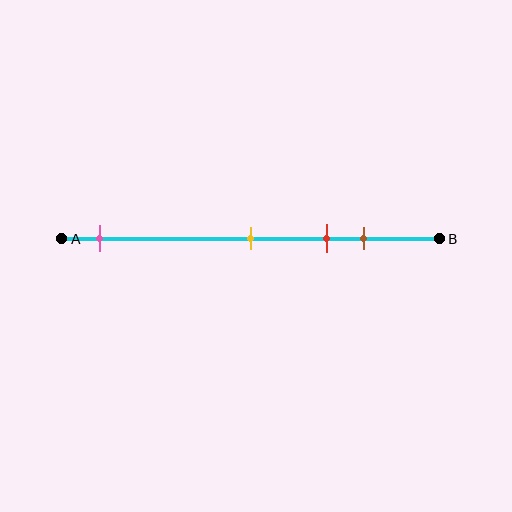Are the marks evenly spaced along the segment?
No, the marks are not evenly spaced.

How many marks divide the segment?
There are 4 marks dividing the segment.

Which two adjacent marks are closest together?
The red and brown marks are the closest adjacent pair.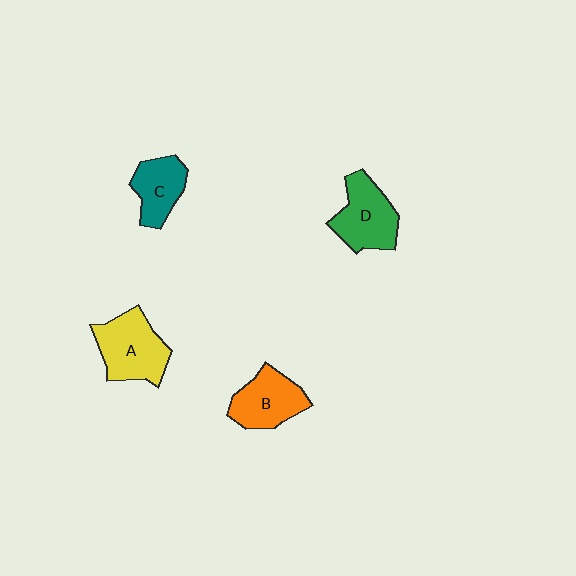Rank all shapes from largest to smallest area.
From largest to smallest: A (yellow), D (green), B (orange), C (teal).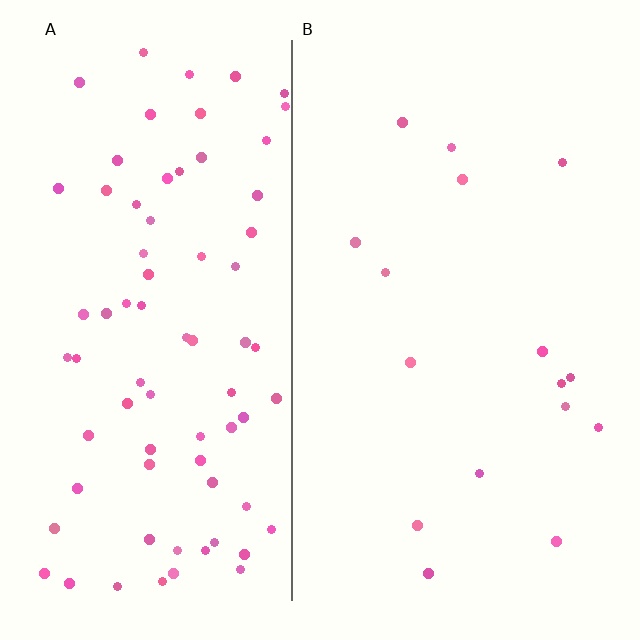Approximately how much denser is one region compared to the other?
Approximately 4.7× — region A over region B.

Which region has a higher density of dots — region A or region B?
A (the left).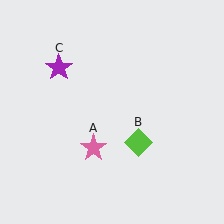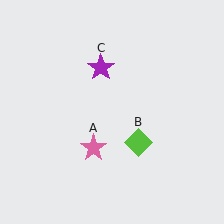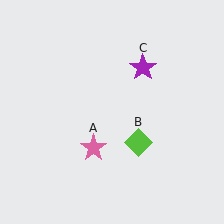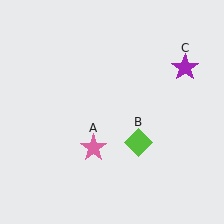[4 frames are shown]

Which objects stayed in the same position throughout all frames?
Pink star (object A) and lime diamond (object B) remained stationary.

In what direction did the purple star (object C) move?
The purple star (object C) moved right.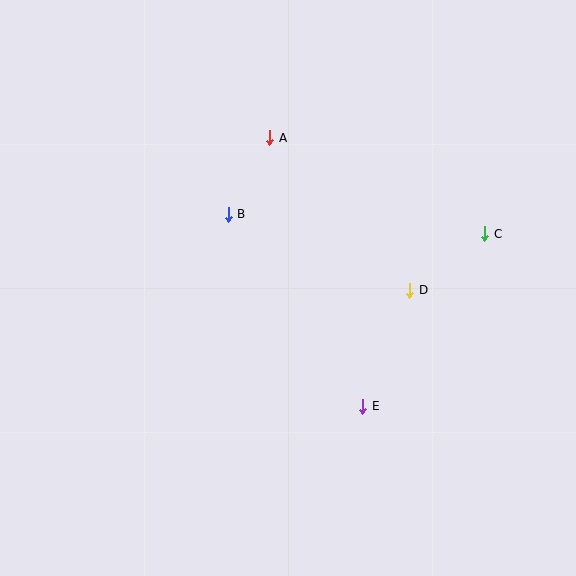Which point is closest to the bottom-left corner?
Point E is closest to the bottom-left corner.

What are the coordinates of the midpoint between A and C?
The midpoint between A and C is at (377, 186).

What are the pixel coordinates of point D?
Point D is at (410, 290).